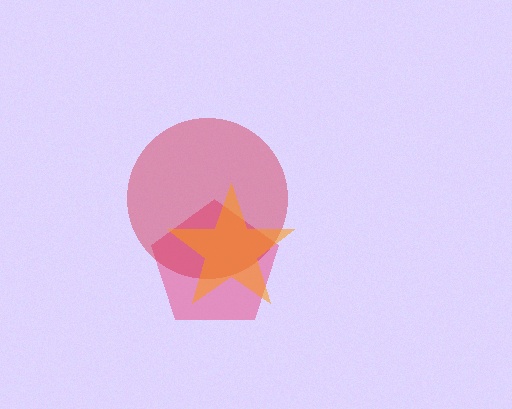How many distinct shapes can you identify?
There are 3 distinct shapes: a pink pentagon, a red circle, an orange star.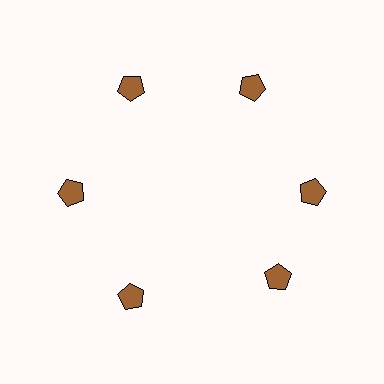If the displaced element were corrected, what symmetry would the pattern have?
It would have 6-fold rotational symmetry — the pattern would map onto itself every 60 degrees.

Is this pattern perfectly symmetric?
No. The 6 brown pentagons are arranged in a ring, but one element near the 5 o'clock position is rotated out of alignment along the ring, breaking the 6-fold rotational symmetry.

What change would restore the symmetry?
The symmetry would be restored by rotating it back into even spacing with its neighbors so that all 6 pentagons sit at equal angles and equal distance from the center.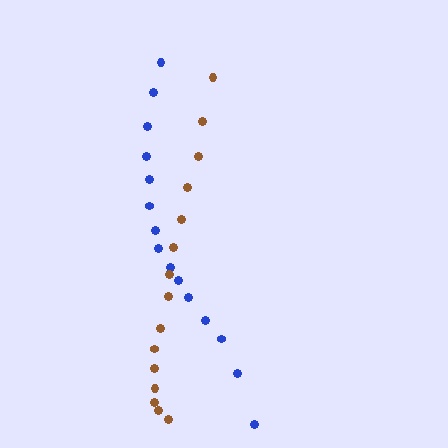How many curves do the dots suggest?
There are 2 distinct paths.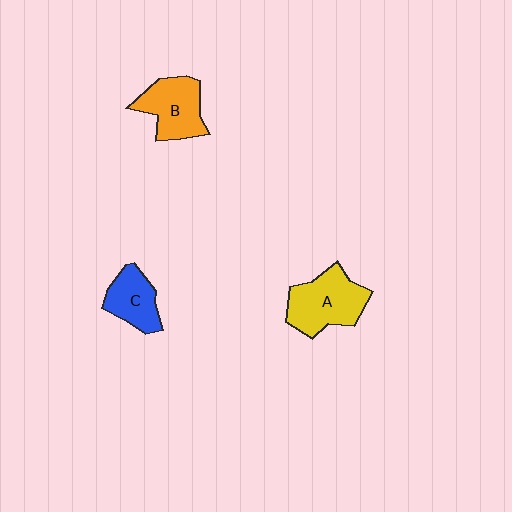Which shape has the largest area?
Shape A (yellow).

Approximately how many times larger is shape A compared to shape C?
Approximately 1.6 times.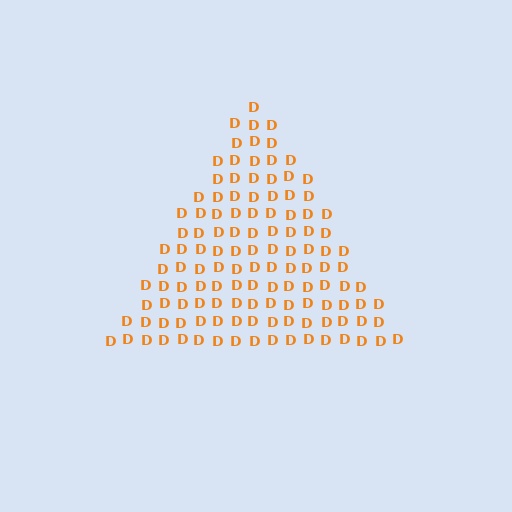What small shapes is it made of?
It is made of small letter D's.